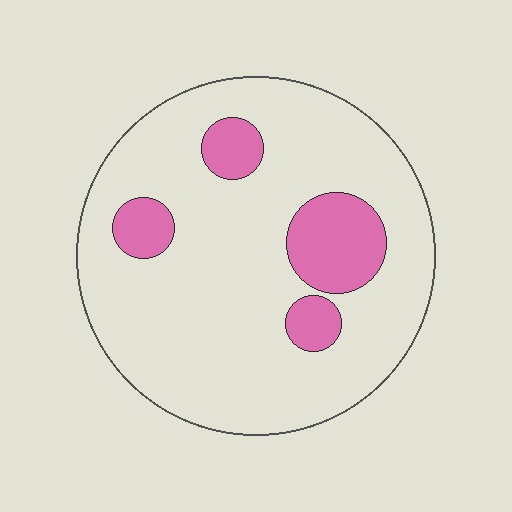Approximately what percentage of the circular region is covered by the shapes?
Approximately 15%.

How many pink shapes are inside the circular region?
4.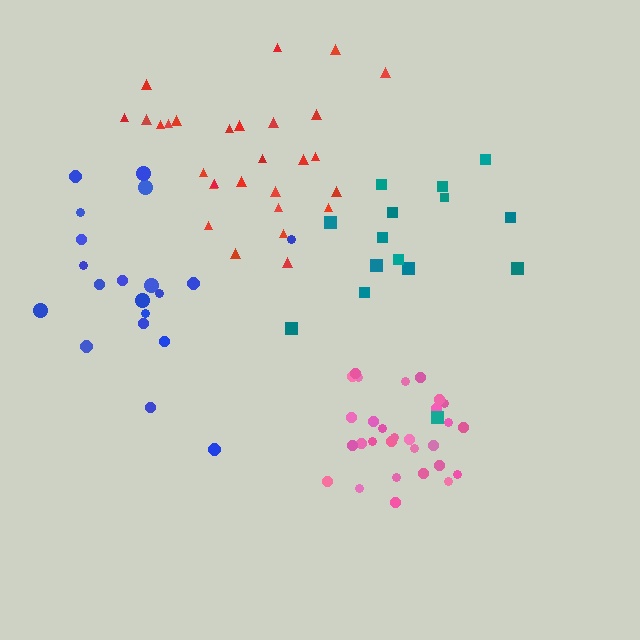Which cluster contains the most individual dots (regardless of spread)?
Pink (29).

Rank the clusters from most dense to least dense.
pink, blue, red, teal.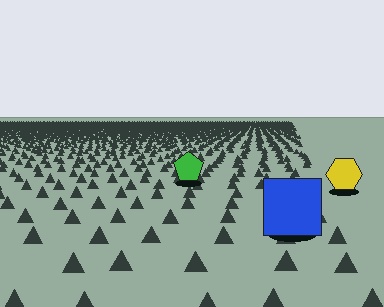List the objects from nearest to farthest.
From nearest to farthest: the blue square, the yellow hexagon, the green pentagon.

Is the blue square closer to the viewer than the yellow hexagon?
Yes. The blue square is closer — you can tell from the texture gradient: the ground texture is coarser near it.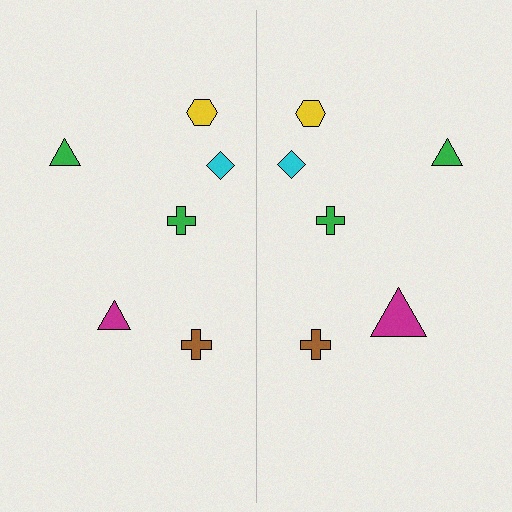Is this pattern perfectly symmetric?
No, the pattern is not perfectly symmetric. The magenta triangle on the right side has a different size than its mirror counterpart.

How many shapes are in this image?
There are 12 shapes in this image.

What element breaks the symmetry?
The magenta triangle on the right side has a different size than its mirror counterpart.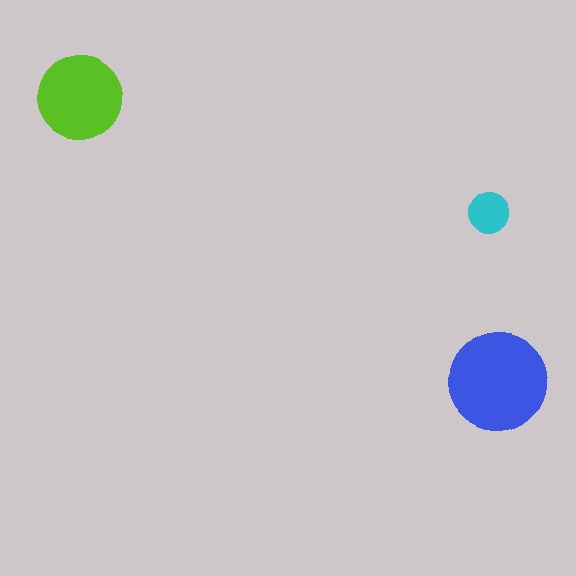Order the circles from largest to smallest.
the blue one, the lime one, the cyan one.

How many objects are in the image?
There are 3 objects in the image.